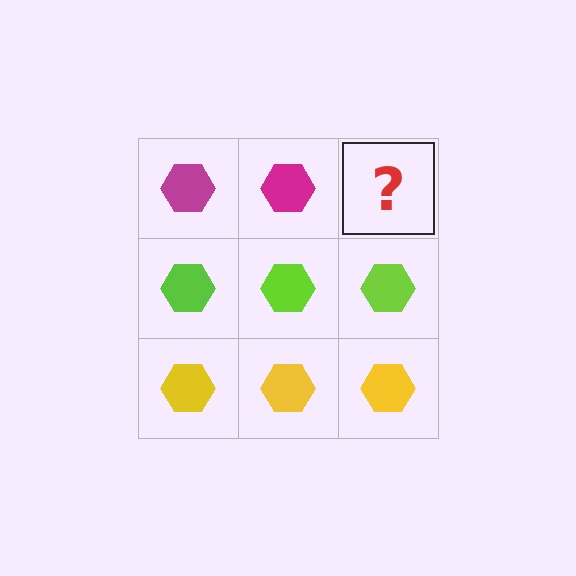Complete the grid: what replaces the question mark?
The question mark should be replaced with a magenta hexagon.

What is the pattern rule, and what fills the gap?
The rule is that each row has a consistent color. The gap should be filled with a magenta hexagon.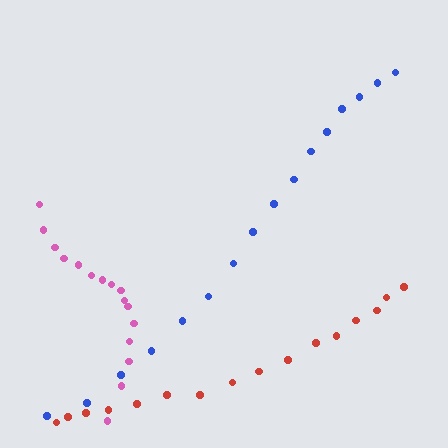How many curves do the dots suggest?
There are 3 distinct paths.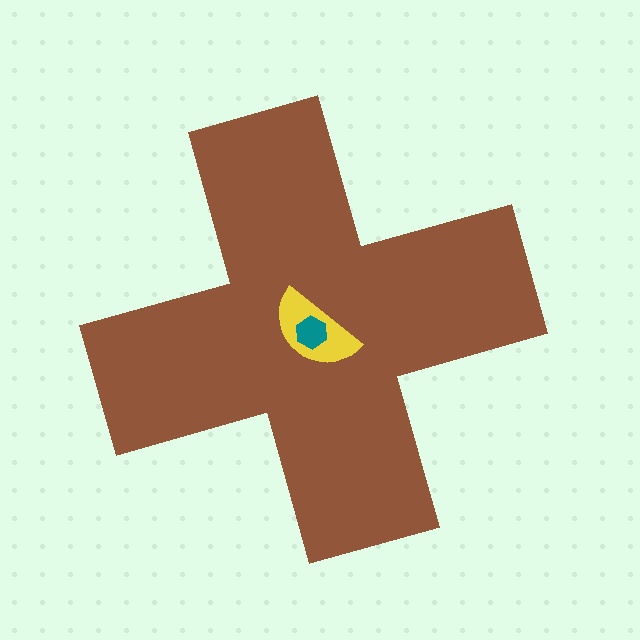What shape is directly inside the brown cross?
The yellow semicircle.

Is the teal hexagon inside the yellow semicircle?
Yes.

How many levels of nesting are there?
3.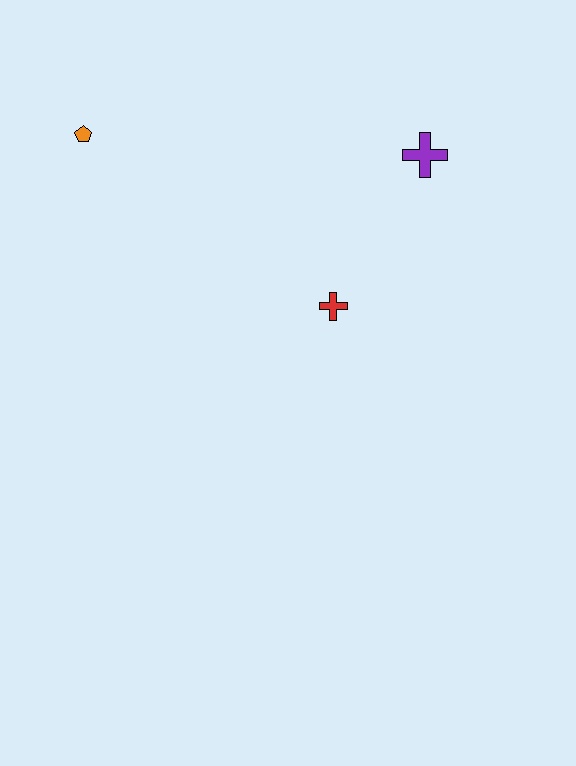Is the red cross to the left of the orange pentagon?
No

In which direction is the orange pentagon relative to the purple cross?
The orange pentagon is to the left of the purple cross.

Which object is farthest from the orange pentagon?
The purple cross is farthest from the orange pentagon.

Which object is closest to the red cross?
The purple cross is closest to the red cross.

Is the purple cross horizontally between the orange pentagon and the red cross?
No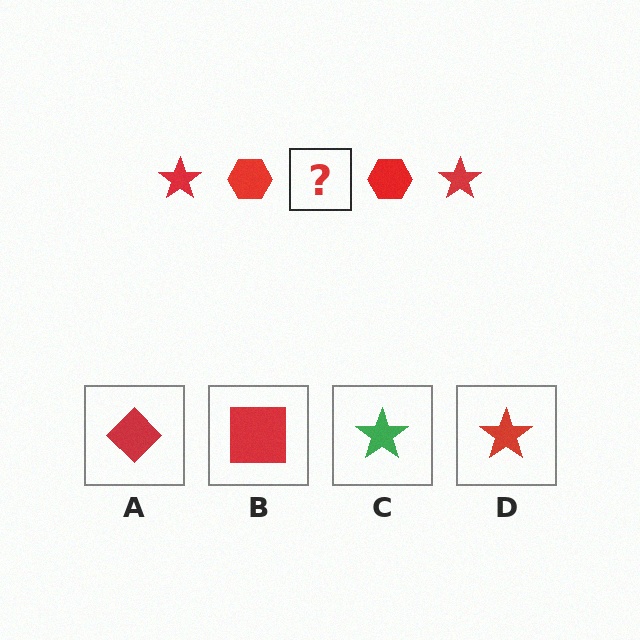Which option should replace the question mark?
Option D.